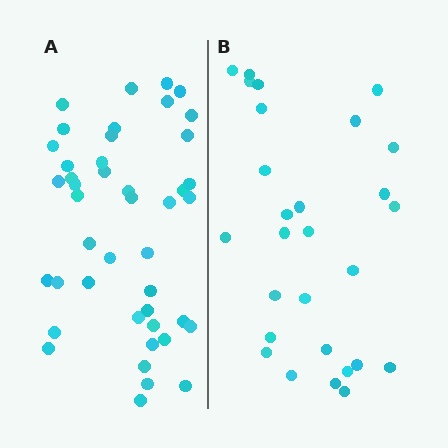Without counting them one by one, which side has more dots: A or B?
Region A (the left region) has more dots.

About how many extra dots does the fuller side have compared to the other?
Region A has approximately 15 more dots than region B.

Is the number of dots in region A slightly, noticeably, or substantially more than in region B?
Region A has substantially more. The ratio is roughly 1.6 to 1.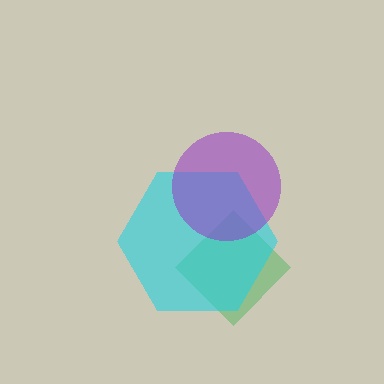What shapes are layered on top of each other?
The layered shapes are: a green diamond, a cyan hexagon, a purple circle.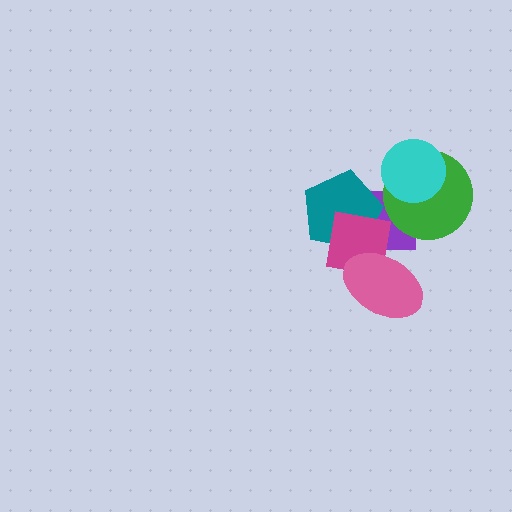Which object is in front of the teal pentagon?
The magenta square is in front of the teal pentagon.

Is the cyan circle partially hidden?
No, no other shape covers it.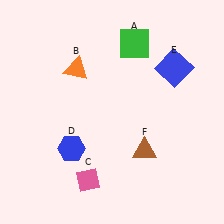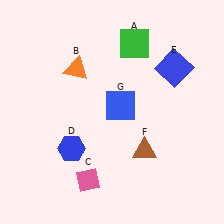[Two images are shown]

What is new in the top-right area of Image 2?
A blue square (G) was added in the top-right area of Image 2.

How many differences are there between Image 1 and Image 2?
There is 1 difference between the two images.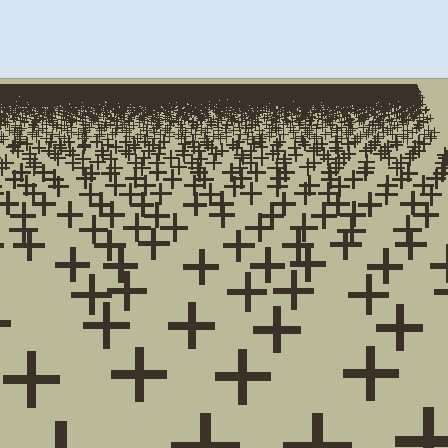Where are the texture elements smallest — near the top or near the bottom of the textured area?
Near the top.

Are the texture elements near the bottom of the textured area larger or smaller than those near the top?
Larger. Near the bottom, elements are closer to the viewer and appear at a bigger on-screen size.